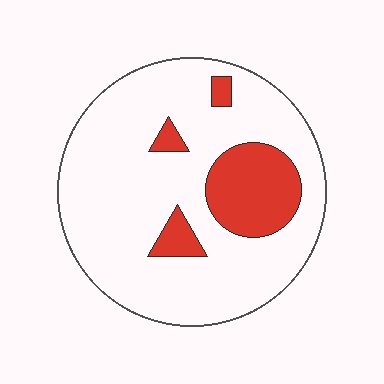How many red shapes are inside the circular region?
4.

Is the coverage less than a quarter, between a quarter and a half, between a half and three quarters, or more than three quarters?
Less than a quarter.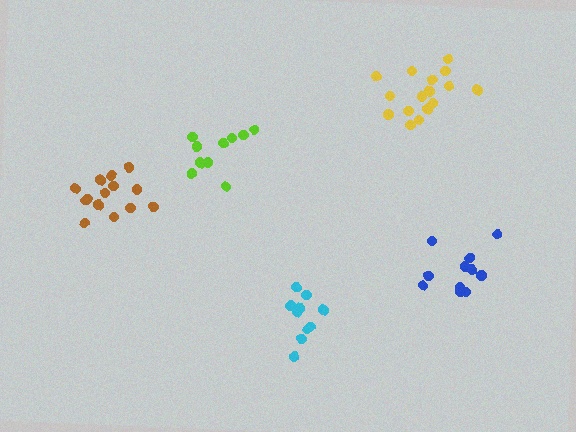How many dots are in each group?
Group 1: 16 dots, Group 2: 10 dots, Group 3: 11 dots, Group 4: 14 dots, Group 5: 10 dots (61 total).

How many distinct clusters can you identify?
There are 5 distinct clusters.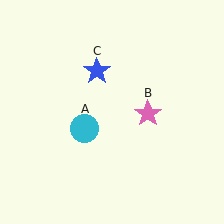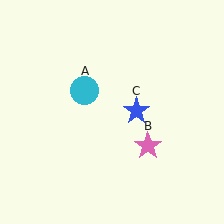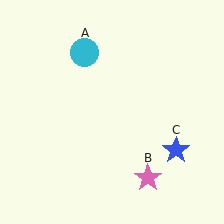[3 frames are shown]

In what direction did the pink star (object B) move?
The pink star (object B) moved down.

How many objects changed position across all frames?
3 objects changed position: cyan circle (object A), pink star (object B), blue star (object C).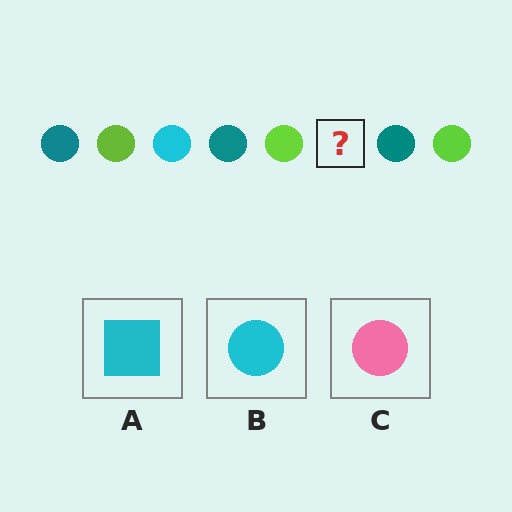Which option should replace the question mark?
Option B.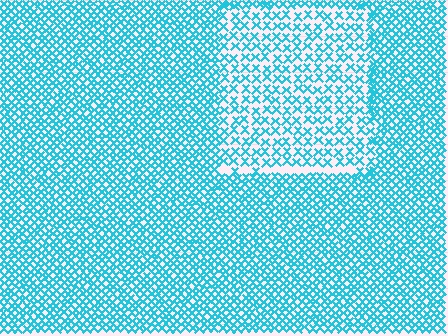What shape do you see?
I see a rectangle.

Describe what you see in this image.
The image contains small cyan elements arranged at two different densities. A rectangle-shaped region is visible where the elements are less densely packed than the surrounding area.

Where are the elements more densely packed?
The elements are more densely packed outside the rectangle boundary.